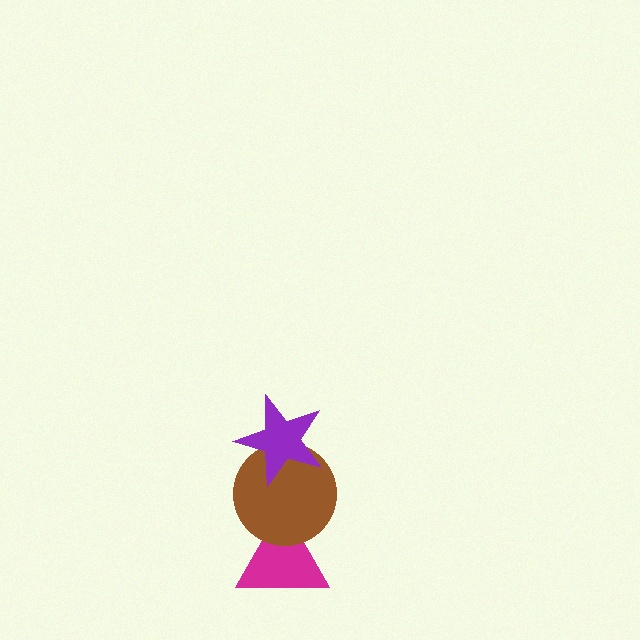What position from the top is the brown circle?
The brown circle is 2nd from the top.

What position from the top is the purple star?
The purple star is 1st from the top.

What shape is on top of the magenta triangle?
The brown circle is on top of the magenta triangle.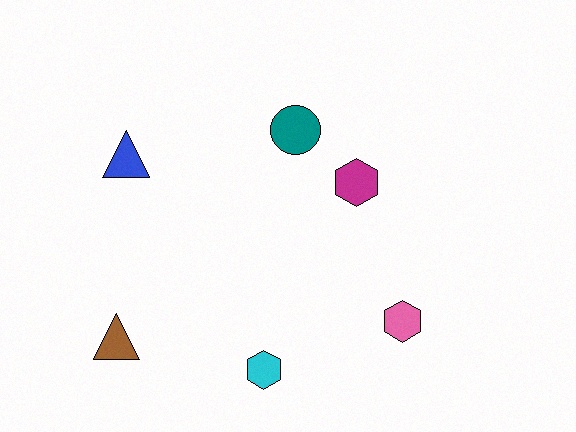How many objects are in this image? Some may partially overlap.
There are 6 objects.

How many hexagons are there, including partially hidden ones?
There are 3 hexagons.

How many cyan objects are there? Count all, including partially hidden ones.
There is 1 cyan object.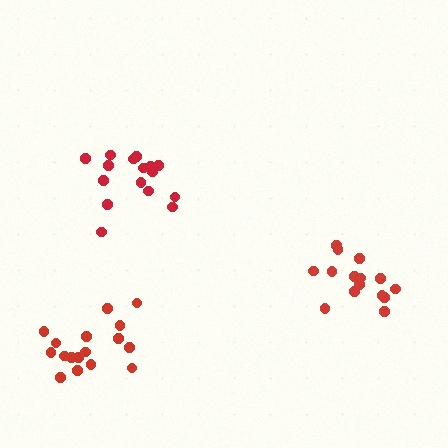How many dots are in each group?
Group 1: 15 dots, Group 2: 17 dots, Group 3: 17 dots (49 total).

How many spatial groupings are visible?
There are 3 spatial groupings.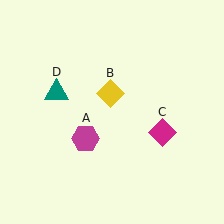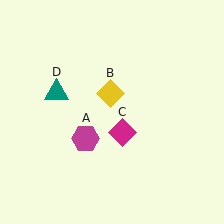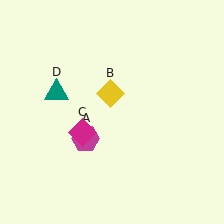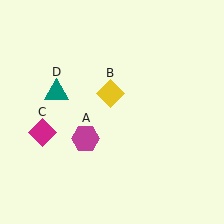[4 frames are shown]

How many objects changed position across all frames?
1 object changed position: magenta diamond (object C).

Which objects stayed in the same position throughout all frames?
Magenta hexagon (object A) and yellow diamond (object B) and teal triangle (object D) remained stationary.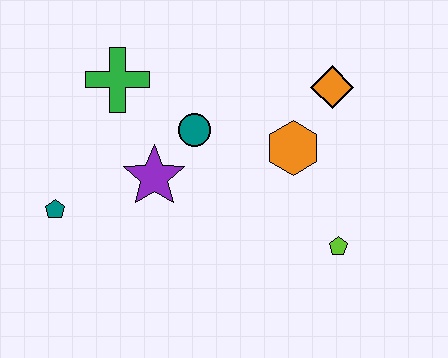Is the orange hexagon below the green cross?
Yes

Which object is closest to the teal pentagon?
The purple star is closest to the teal pentagon.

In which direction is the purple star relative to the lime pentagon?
The purple star is to the left of the lime pentagon.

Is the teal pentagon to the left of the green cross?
Yes